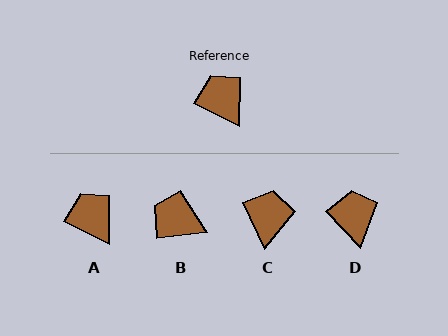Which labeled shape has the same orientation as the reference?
A.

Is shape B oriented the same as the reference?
No, it is off by about 33 degrees.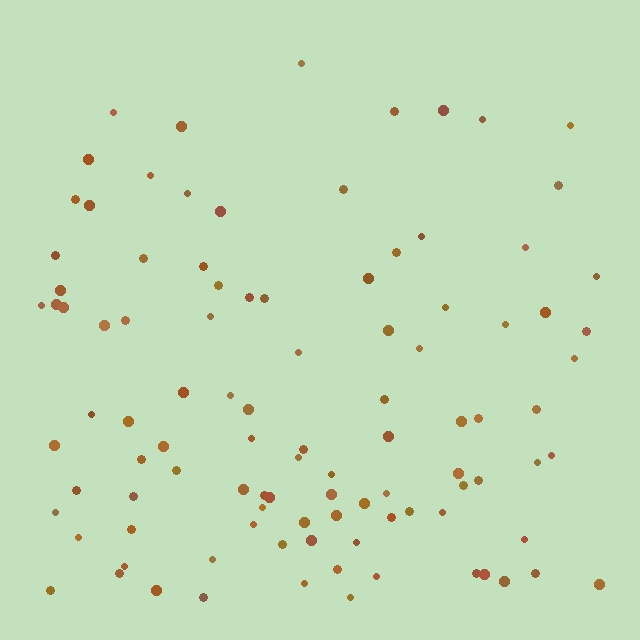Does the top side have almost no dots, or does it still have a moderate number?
Still a moderate number, just noticeably fewer than the bottom.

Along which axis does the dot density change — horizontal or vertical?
Vertical.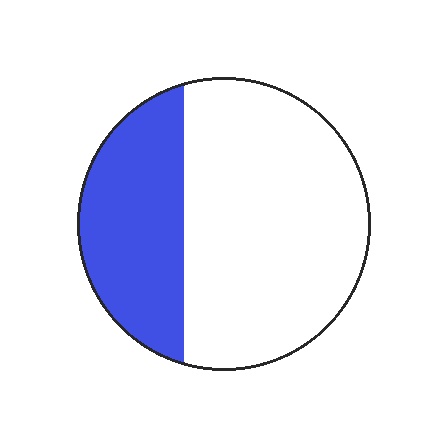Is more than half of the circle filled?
No.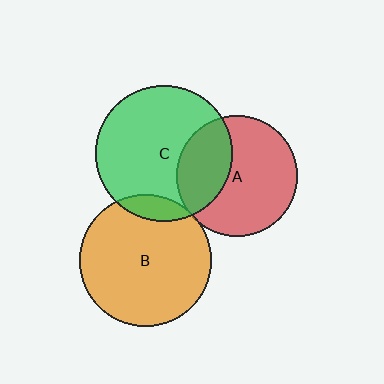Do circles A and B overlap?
Yes.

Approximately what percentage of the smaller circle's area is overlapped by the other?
Approximately 5%.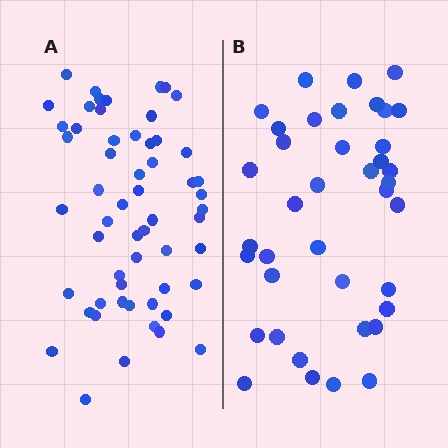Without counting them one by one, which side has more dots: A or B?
Region A (the left region) has more dots.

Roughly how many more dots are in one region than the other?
Region A has approximately 20 more dots than region B.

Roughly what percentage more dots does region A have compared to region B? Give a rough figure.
About 45% more.